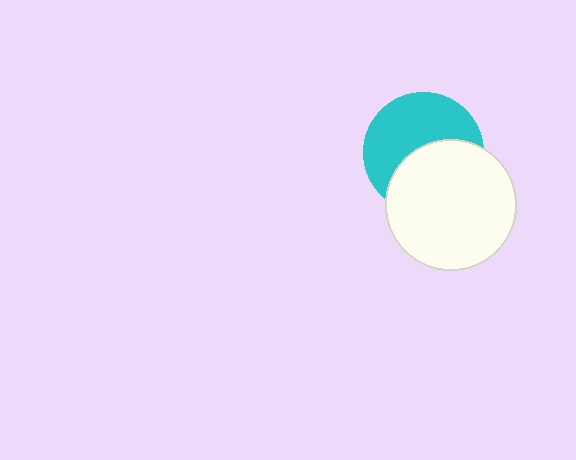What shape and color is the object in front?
The object in front is a white circle.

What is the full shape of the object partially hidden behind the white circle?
The partially hidden object is a cyan circle.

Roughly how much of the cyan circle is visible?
About half of it is visible (roughly 54%).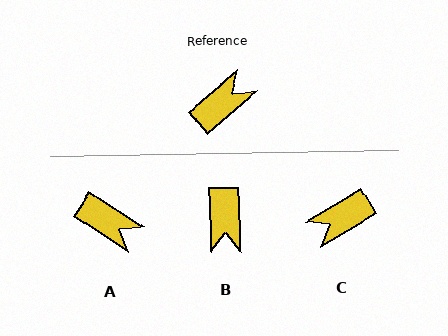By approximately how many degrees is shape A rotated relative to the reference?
Approximately 74 degrees clockwise.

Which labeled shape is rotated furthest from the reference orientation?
C, about 170 degrees away.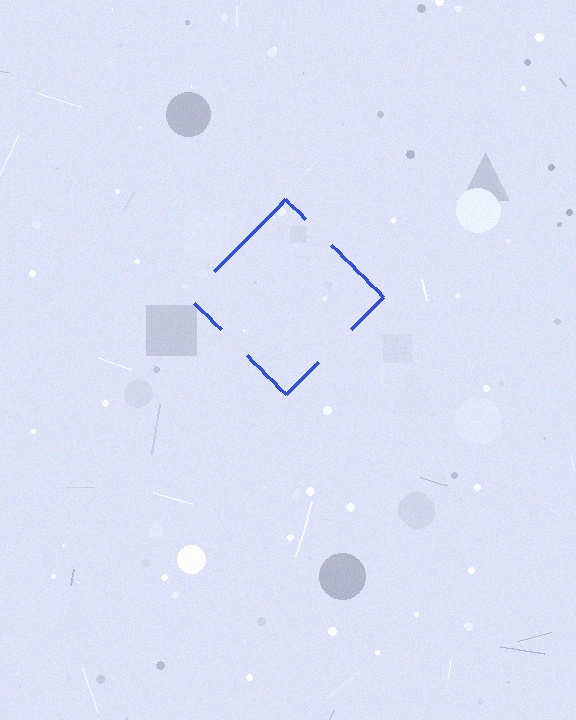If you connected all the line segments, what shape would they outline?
They would outline a diamond.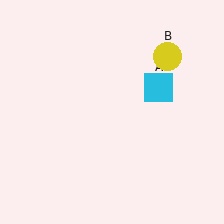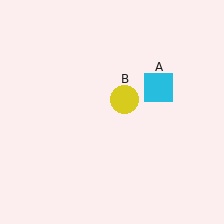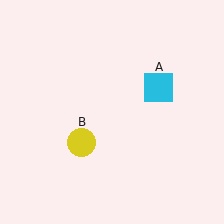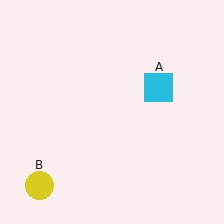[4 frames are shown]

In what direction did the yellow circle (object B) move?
The yellow circle (object B) moved down and to the left.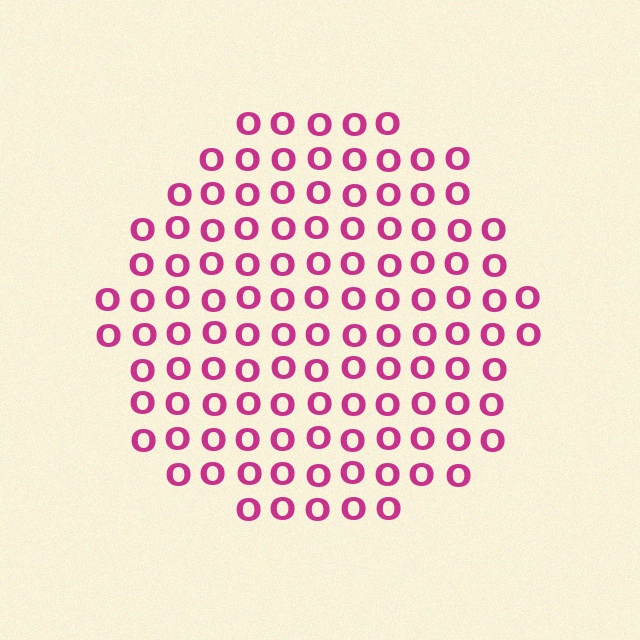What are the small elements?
The small elements are letter O's.